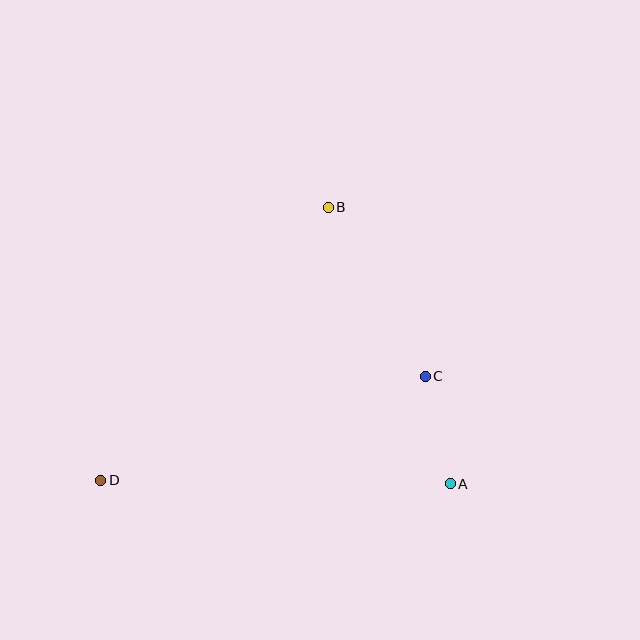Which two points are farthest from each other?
Points B and D are farthest from each other.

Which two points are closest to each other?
Points A and C are closest to each other.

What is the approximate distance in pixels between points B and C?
The distance between B and C is approximately 195 pixels.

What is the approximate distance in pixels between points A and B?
The distance between A and B is approximately 302 pixels.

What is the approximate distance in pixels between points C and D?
The distance between C and D is approximately 341 pixels.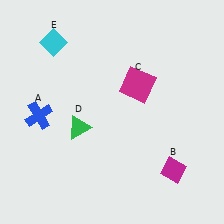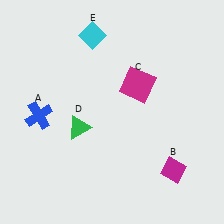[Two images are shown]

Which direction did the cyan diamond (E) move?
The cyan diamond (E) moved right.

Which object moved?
The cyan diamond (E) moved right.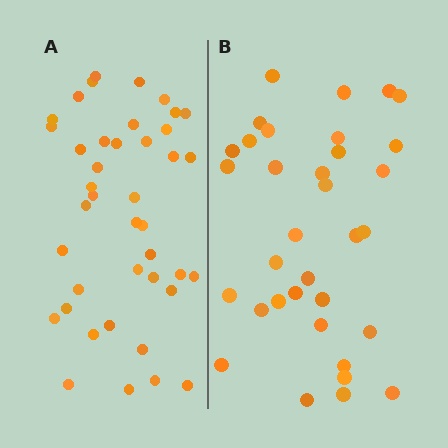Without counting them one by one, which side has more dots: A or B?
Region A (the left region) has more dots.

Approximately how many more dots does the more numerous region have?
Region A has roughly 8 or so more dots than region B.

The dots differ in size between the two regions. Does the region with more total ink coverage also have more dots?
No. Region B has more total ink coverage because its dots are larger, but region A actually contains more individual dots. Total area can be misleading — the number of items is what matters here.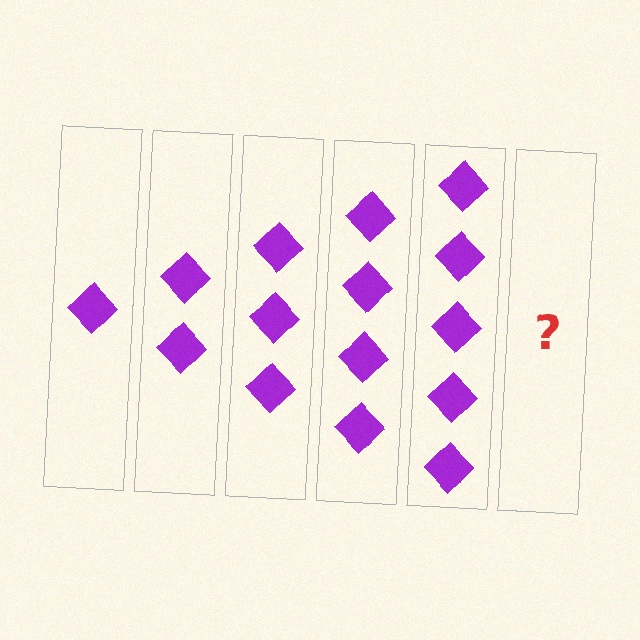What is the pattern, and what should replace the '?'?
The pattern is that each step adds one more diamond. The '?' should be 6 diamonds.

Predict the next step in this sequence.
The next step is 6 diamonds.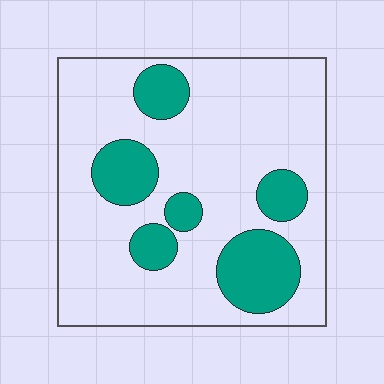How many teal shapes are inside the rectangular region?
6.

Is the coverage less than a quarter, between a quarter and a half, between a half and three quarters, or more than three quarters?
Less than a quarter.